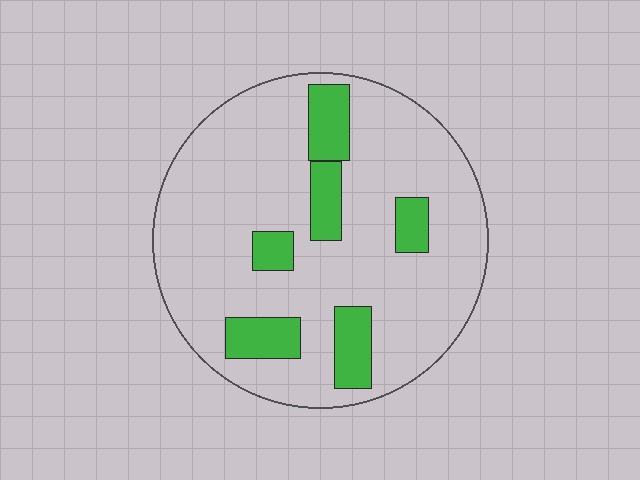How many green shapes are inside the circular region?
6.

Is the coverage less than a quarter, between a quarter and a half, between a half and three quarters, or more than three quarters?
Less than a quarter.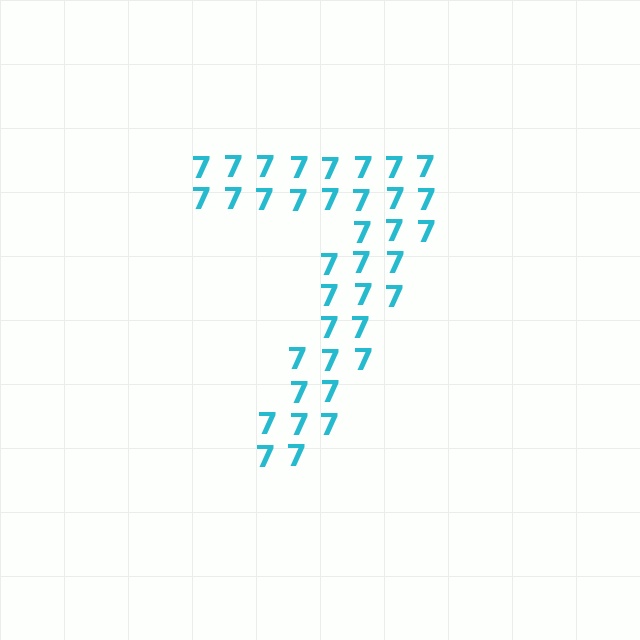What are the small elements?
The small elements are digit 7's.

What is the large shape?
The large shape is the digit 7.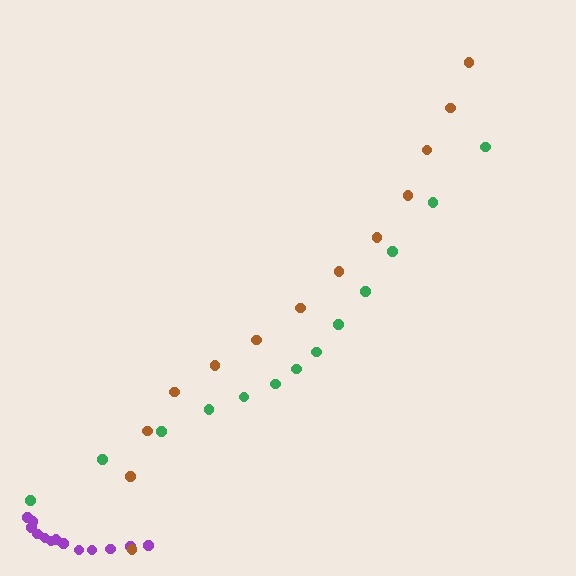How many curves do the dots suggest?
There are 3 distinct paths.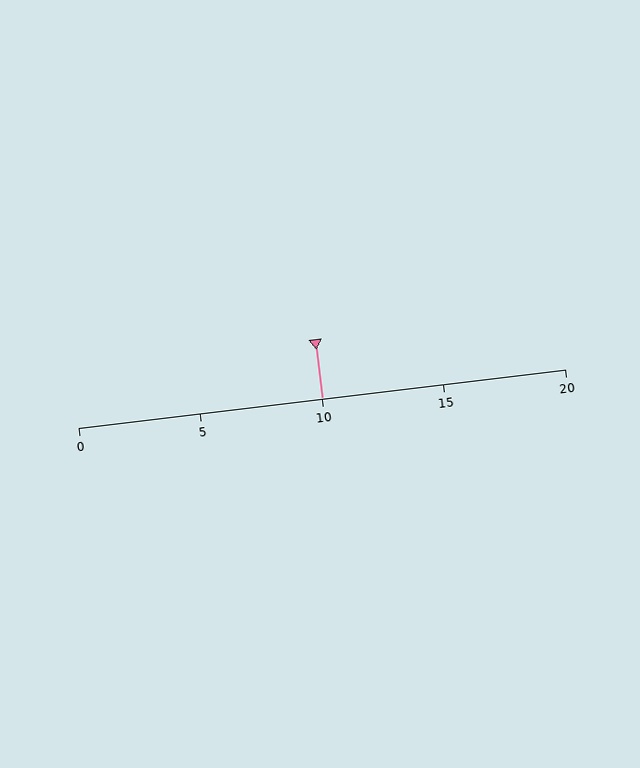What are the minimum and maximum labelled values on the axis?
The axis runs from 0 to 20.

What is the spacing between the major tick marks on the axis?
The major ticks are spaced 5 apart.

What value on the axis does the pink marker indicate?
The marker indicates approximately 10.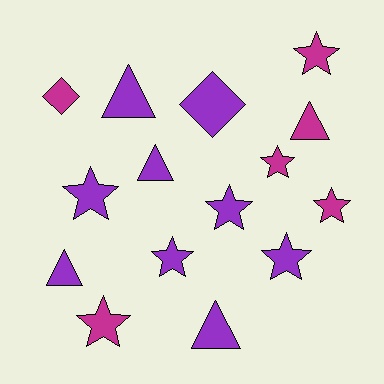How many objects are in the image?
There are 15 objects.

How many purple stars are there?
There are 4 purple stars.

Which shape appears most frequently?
Star, with 8 objects.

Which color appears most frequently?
Purple, with 9 objects.